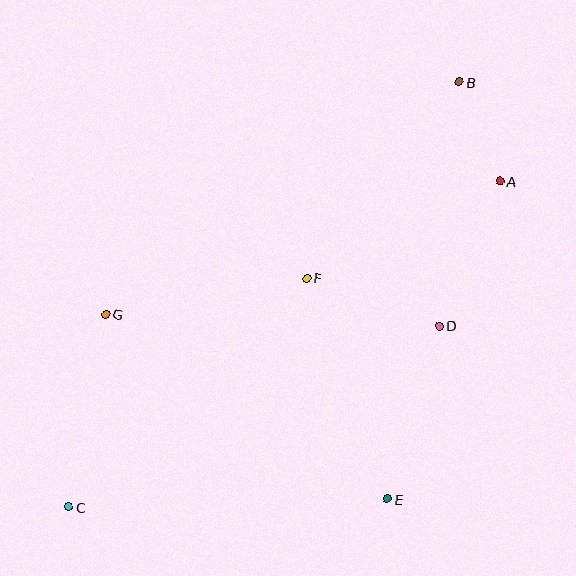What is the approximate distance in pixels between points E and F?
The distance between E and F is approximately 235 pixels.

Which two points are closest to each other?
Points A and B are closest to each other.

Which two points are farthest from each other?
Points B and C are farthest from each other.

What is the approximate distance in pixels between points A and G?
The distance between A and G is approximately 416 pixels.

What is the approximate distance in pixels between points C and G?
The distance between C and G is approximately 197 pixels.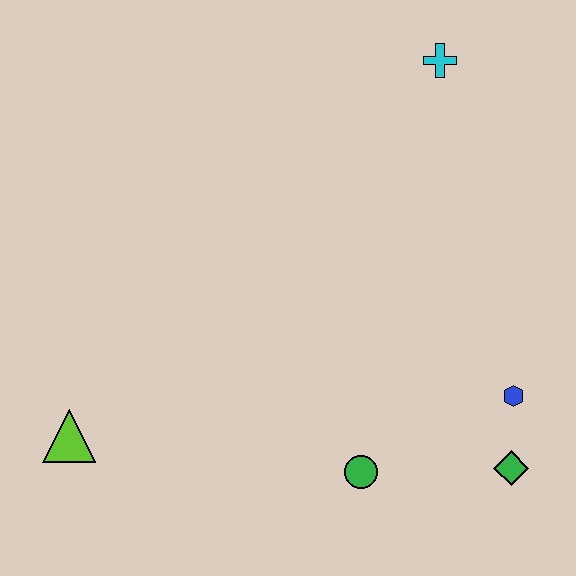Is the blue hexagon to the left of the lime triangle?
No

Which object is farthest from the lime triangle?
The cyan cross is farthest from the lime triangle.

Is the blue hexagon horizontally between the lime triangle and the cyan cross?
No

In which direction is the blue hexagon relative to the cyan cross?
The blue hexagon is below the cyan cross.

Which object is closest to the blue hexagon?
The green diamond is closest to the blue hexagon.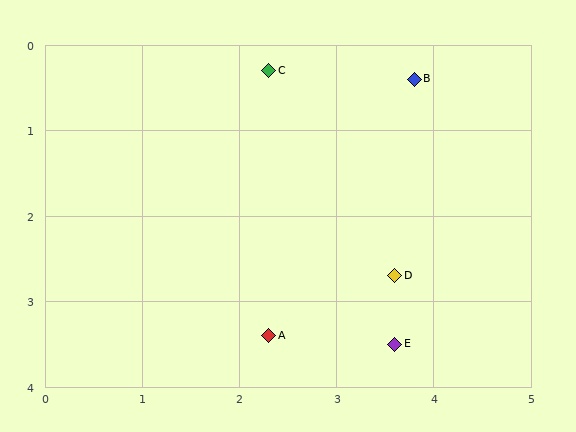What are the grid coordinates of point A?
Point A is at approximately (2.3, 3.4).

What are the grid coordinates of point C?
Point C is at approximately (2.3, 0.3).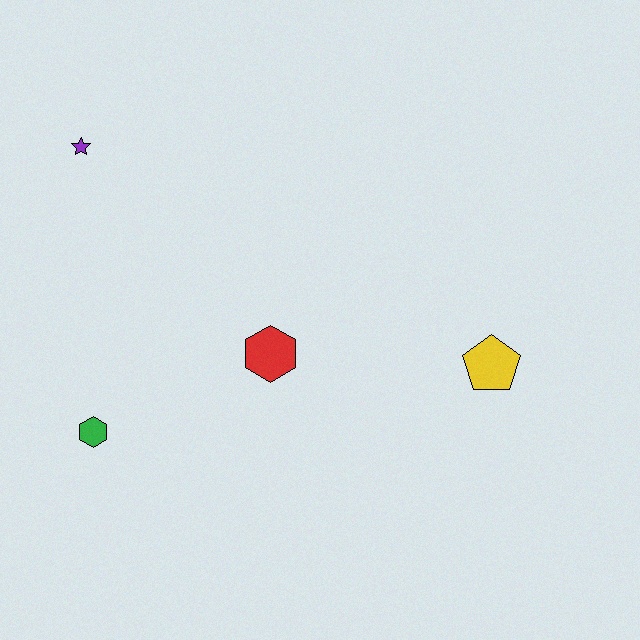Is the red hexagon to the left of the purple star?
No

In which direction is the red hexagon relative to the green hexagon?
The red hexagon is to the right of the green hexagon.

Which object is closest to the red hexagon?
The green hexagon is closest to the red hexagon.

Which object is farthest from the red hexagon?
The purple star is farthest from the red hexagon.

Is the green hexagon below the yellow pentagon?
Yes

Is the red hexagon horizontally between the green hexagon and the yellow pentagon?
Yes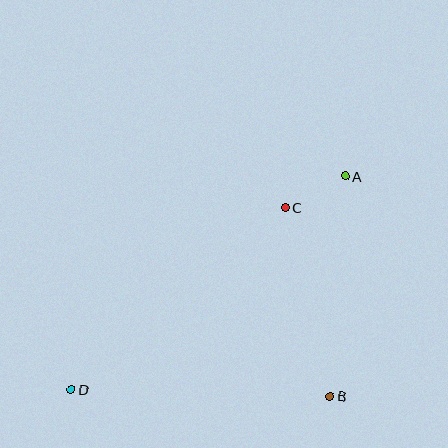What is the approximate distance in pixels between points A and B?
The distance between A and B is approximately 220 pixels.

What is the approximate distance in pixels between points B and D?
The distance between B and D is approximately 259 pixels.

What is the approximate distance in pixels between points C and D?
The distance between C and D is approximately 281 pixels.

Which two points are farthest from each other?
Points A and D are farthest from each other.